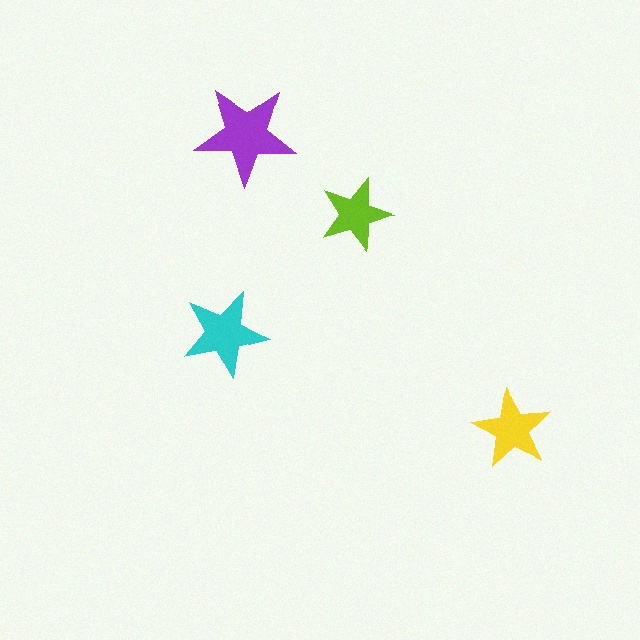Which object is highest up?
The purple star is topmost.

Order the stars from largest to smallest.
the purple one, the cyan one, the yellow one, the lime one.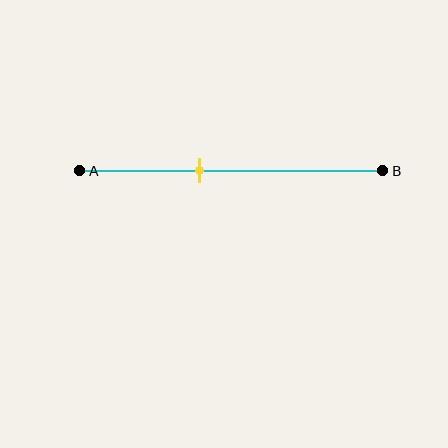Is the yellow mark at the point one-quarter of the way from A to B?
No, the mark is at about 40% from A, not at the 25% one-quarter point.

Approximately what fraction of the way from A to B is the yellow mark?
The yellow mark is approximately 40% of the way from A to B.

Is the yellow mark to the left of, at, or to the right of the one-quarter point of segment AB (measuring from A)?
The yellow mark is to the right of the one-quarter point of segment AB.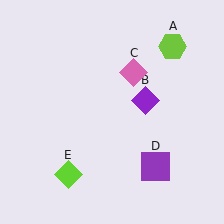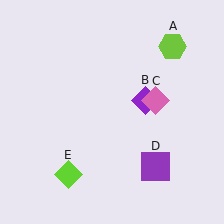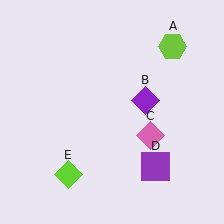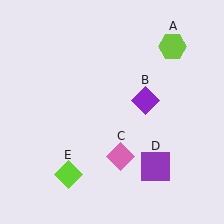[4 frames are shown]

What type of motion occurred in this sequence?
The pink diamond (object C) rotated clockwise around the center of the scene.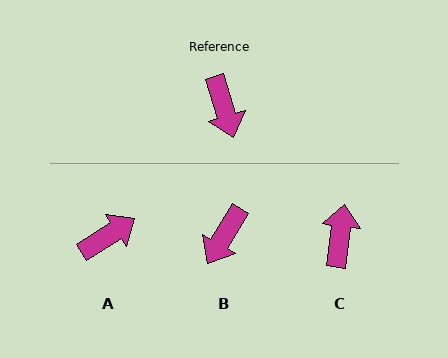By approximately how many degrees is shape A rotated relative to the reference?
Approximately 106 degrees counter-clockwise.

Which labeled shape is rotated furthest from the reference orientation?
C, about 155 degrees away.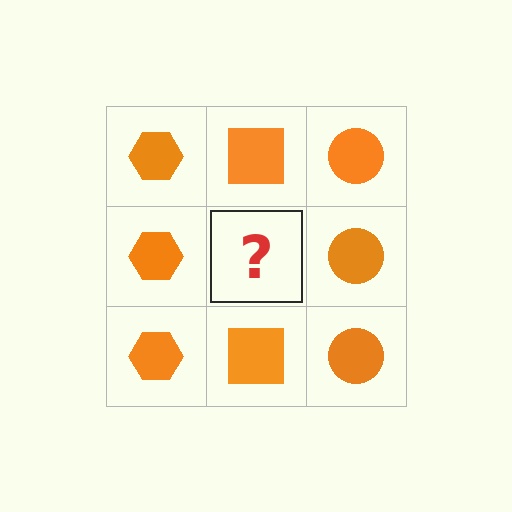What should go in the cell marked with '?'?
The missing cell should contain an orange square.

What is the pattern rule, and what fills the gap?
The rule is that each column has a consistent shape. The gap should be filled with an orange square.